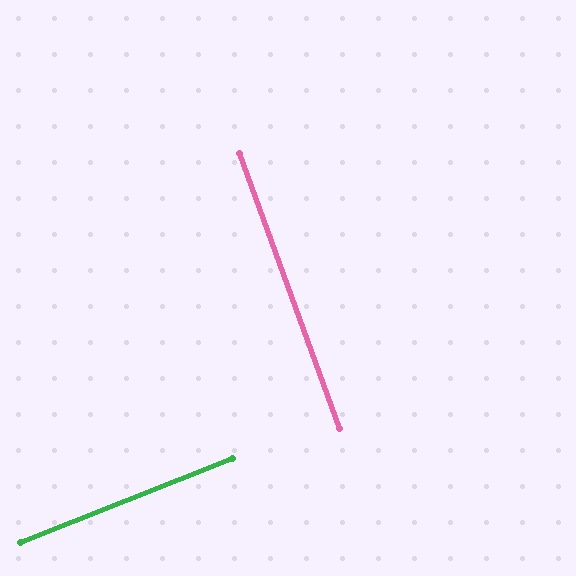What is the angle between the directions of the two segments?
Approximately 88 degrees.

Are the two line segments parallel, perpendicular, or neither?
Perpendicular — they meet at approximately 88°.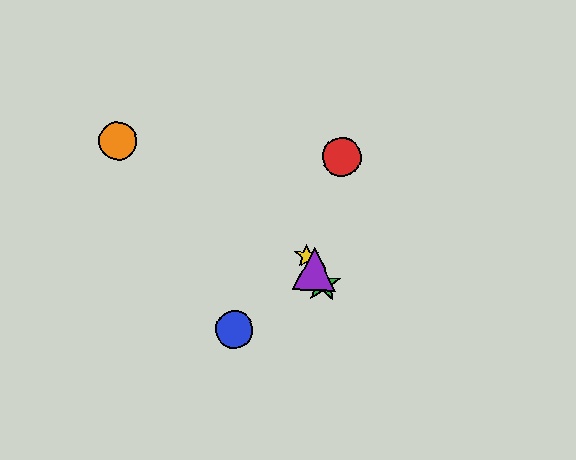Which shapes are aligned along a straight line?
The green star, the yellow star, the purple triangle are aligned along a straight line.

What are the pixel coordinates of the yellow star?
The yellow star is at (307, 256).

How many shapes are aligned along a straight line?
3 shapes (the green star, the yellow star, the purple triangle) are aligned along a straight line.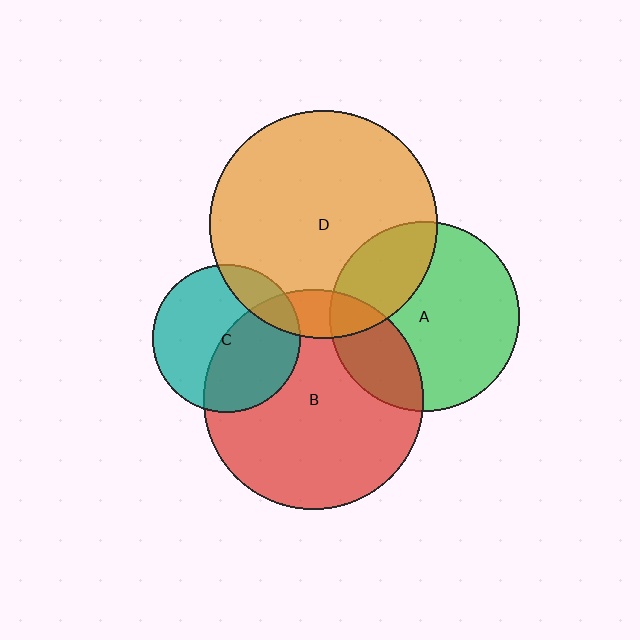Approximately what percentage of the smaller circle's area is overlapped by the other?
Approximately 45%.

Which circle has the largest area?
Circle D (orange).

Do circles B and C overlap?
Yes.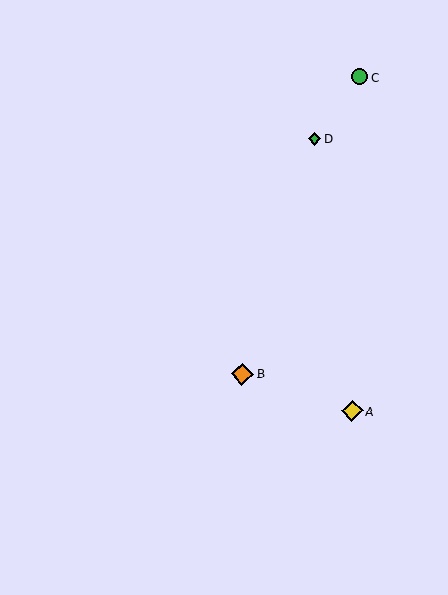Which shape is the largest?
The orange diamond (labeled B) is the largest.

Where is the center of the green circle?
The center of the green circle is at (360, 77).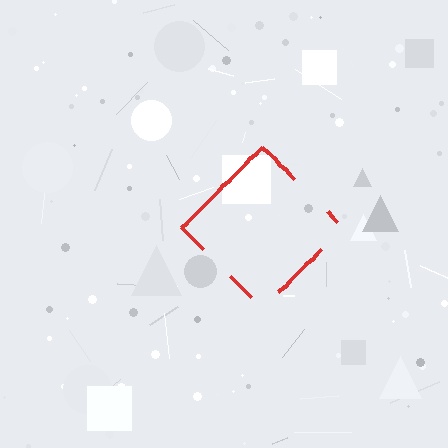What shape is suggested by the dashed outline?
The dashed outline suggests a diamond.